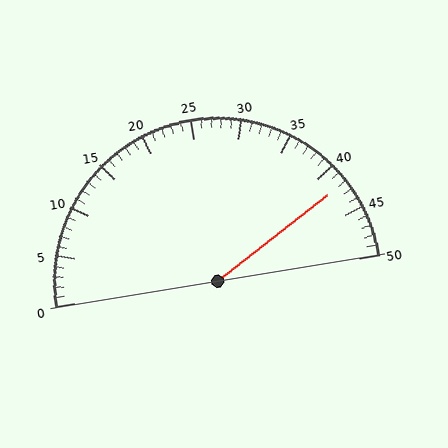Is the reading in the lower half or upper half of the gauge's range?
The reading is in the upper half of the range (0 to 50).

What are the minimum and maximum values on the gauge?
The gauge ranges from 0 to 50.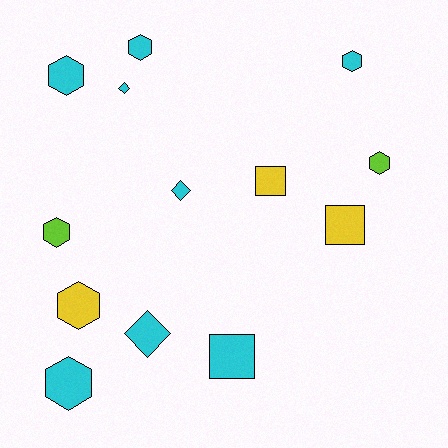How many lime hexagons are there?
There are 2 lime hexagons.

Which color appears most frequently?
Cyan, with 8 objects.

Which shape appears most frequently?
Hexagon, with 7 objects.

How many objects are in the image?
There are 13 objects.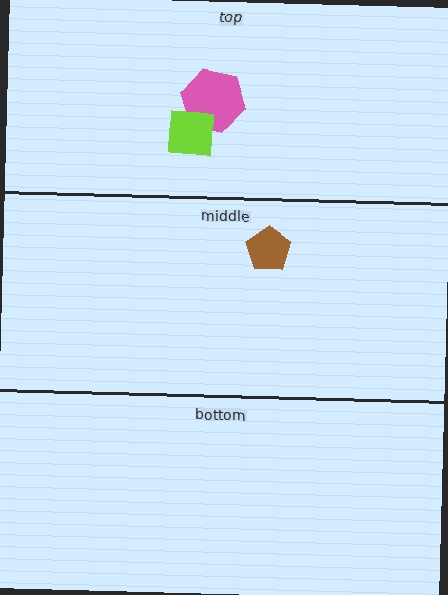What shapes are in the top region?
The pink hexagon, the lime square.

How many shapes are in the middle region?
1.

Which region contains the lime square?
The top region.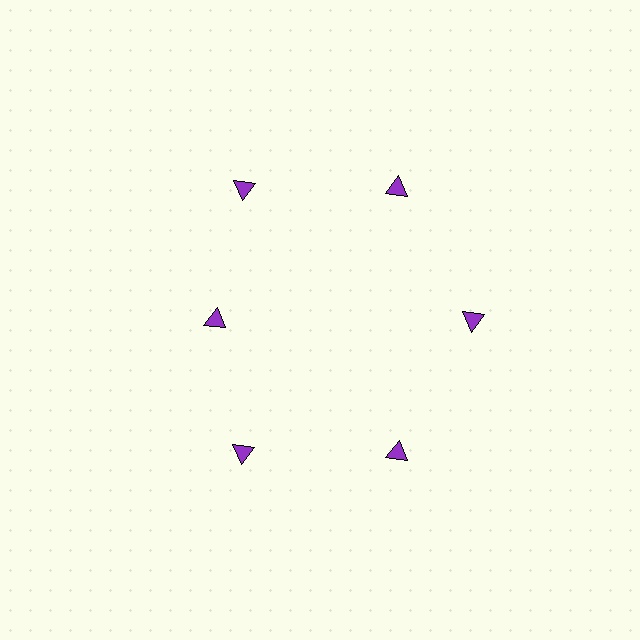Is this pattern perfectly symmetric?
No. The 6 purple triangles are arranged in a ring, but one element near the 9 o'clock position is pulled inward toward the center, breaking the 6-fold rotational symmetry.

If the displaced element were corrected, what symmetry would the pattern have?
It would have 6-fold rotational symmetry — the pattern would map onto itself every 60 degrees.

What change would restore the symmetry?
The symmetry would be restored by moving it outward, back onto the ring so that all 6 triangles sit at equal angles and equal distance from the center.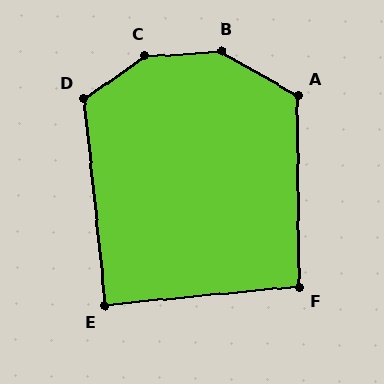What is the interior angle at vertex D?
Approximately 118 degrees (obtuse).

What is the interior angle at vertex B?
Approximately 147 degrees (obtuse).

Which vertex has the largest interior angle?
C, at approximately 149 degrees.